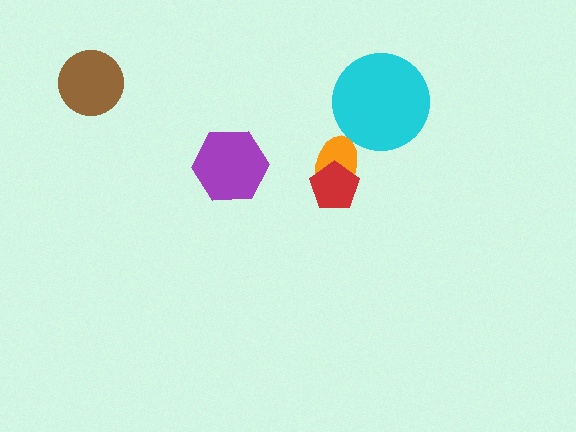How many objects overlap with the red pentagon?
1 object overlaps with the red pentagon.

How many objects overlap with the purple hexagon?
0 objects overlap with the purple hexagon.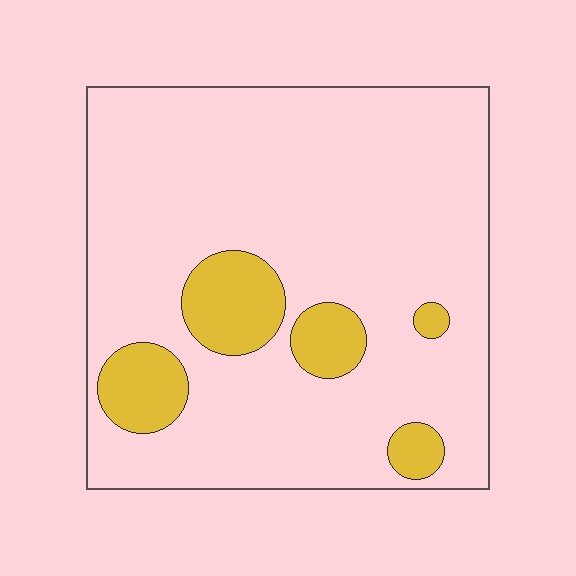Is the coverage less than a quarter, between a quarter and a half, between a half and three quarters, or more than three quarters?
Less than a quarter.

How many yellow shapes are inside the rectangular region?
5.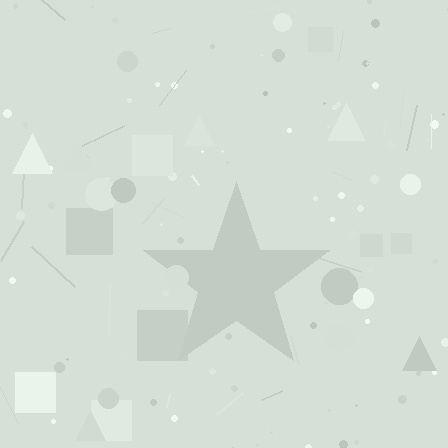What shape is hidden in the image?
A star is hidden in the image.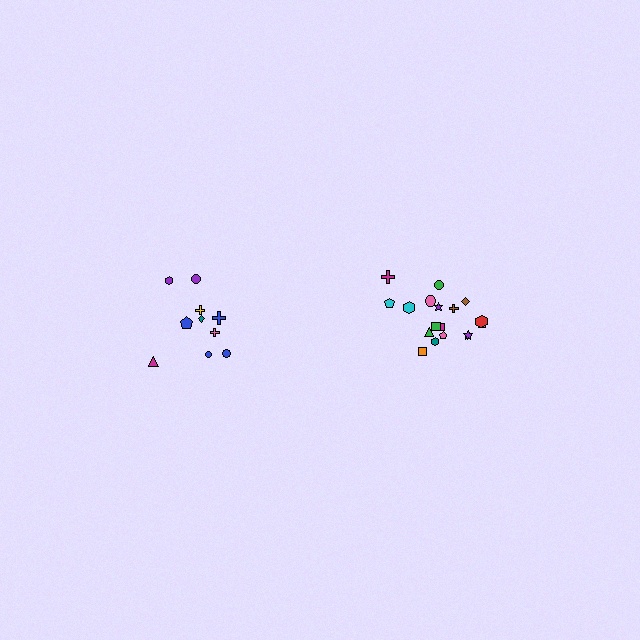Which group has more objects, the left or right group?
The right group.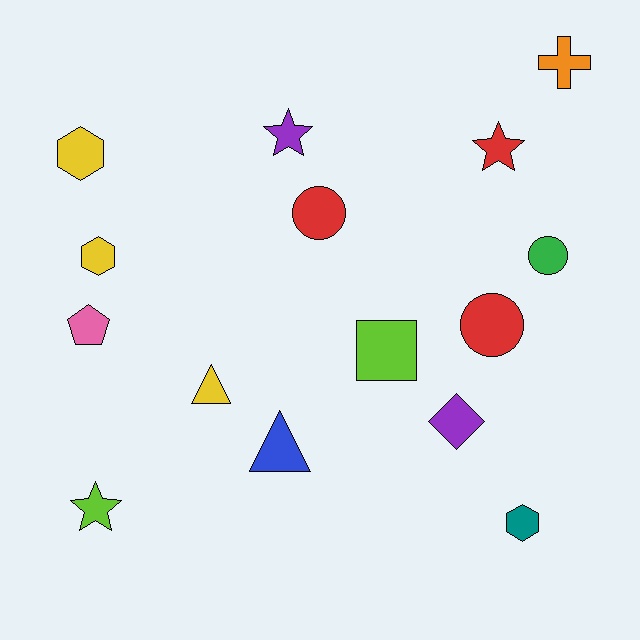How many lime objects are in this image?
There are 2 lime objects.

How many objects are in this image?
There are 15 objects.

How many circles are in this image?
There are 3 circles.